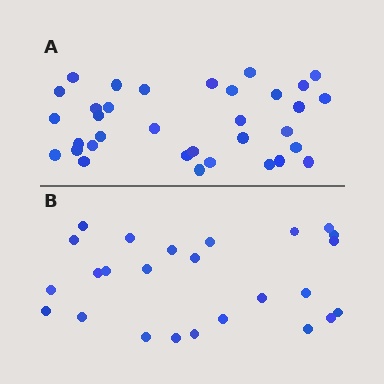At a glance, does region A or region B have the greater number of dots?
Region A (the top region) has more dots.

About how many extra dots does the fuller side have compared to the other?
Region A has roughly 8 or so more dots than region B.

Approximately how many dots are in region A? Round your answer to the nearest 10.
About 30 dots. (The exact count is 34, which rounds to 30.)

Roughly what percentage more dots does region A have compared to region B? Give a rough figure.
About 35% more.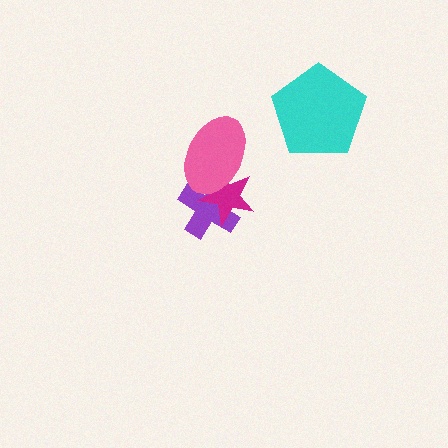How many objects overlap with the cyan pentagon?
0 objects overlap with the cyan pentagon.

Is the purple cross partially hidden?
Yes, it is partially covered by another shape.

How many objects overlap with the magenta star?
2 objects overlap with the magenta star.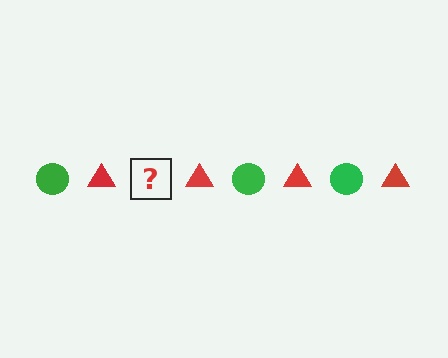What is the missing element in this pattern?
The missing element is a green circle.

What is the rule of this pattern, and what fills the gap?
The rule is that the pattern alternates between green circle and red triangle. The gap should be filled with a green circle.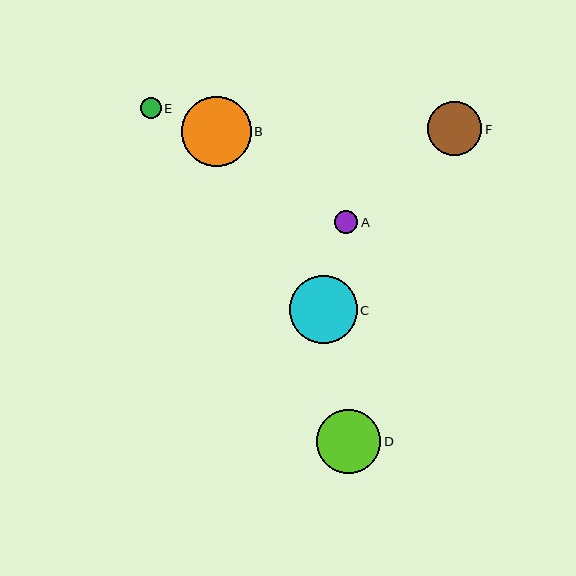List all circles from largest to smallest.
From largest to smallest: B, C, D, F, A, E.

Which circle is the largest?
Circle B is the largest with a size of approximately 70 pixels.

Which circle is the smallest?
Circle E is the smallest with a size of approximately 21 pixels.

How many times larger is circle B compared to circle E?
Circle B is approximately 3.4 times the size of circle E.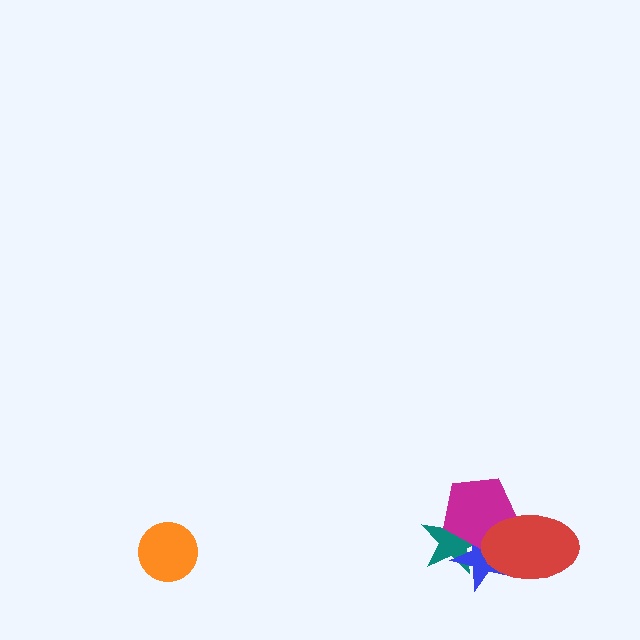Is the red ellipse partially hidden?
No, no other shape covers it.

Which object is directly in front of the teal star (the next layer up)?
The blue star is directly in front of the teal star.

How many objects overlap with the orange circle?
0 objects overlap with the orange circle.